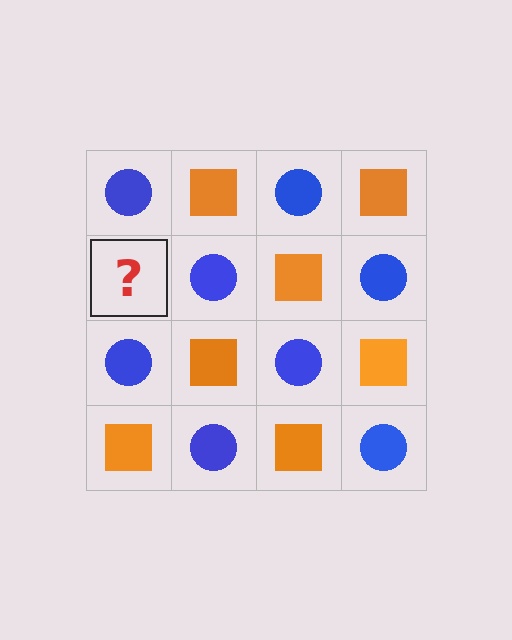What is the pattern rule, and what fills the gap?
The rule is that it alternates blue circle and orange square in a checkerboard pattern. The gap should be filled with an orange square.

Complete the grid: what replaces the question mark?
The question mark should be replaced with an orange square.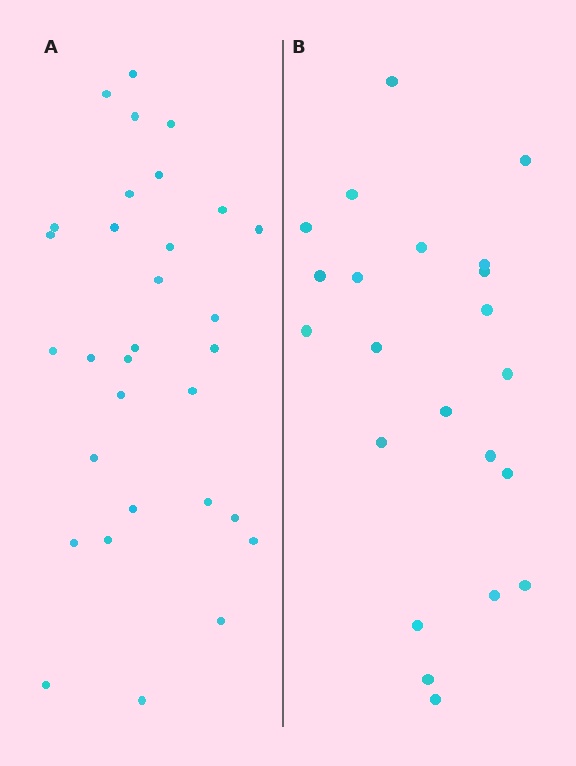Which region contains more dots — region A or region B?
Region A (the left region) has more dots.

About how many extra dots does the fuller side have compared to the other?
Region A has roughly 8 or so more dots than region B.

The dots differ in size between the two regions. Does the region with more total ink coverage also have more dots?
No. Region B has more total ink coverage because its dots are larger, but region A actually contains more individual dots. Total area can be misleading — the number of items is what matters here.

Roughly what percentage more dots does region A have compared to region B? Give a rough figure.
About 40% more.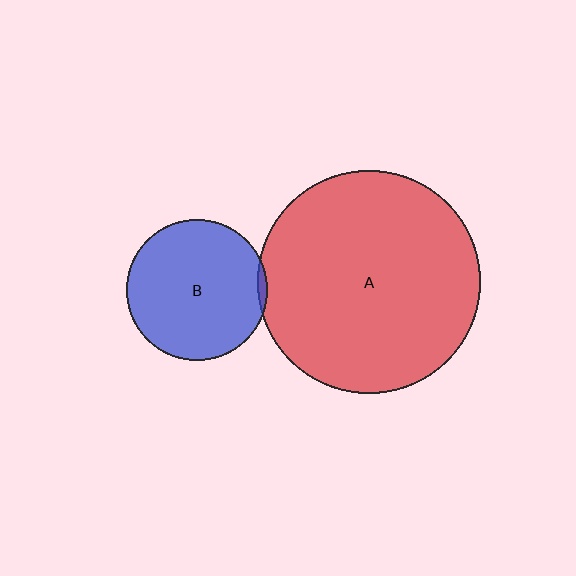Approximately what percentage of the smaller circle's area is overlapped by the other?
Approximately 5%.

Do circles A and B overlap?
Yes.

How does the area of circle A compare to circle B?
Approximately 2.5 times.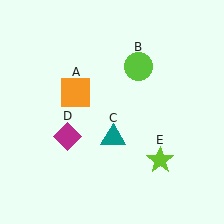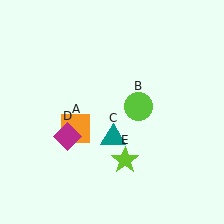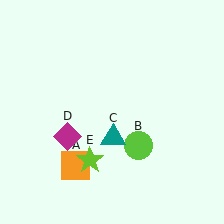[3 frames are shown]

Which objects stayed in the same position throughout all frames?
Teal triangle (object C) and magenta diamond (object D) remained stationary.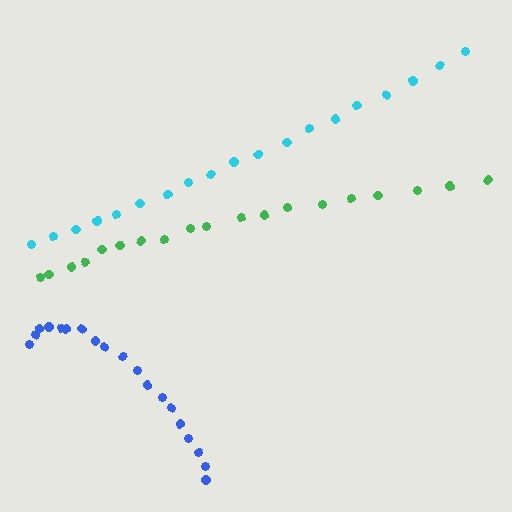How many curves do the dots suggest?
There are 3 distinct paths.